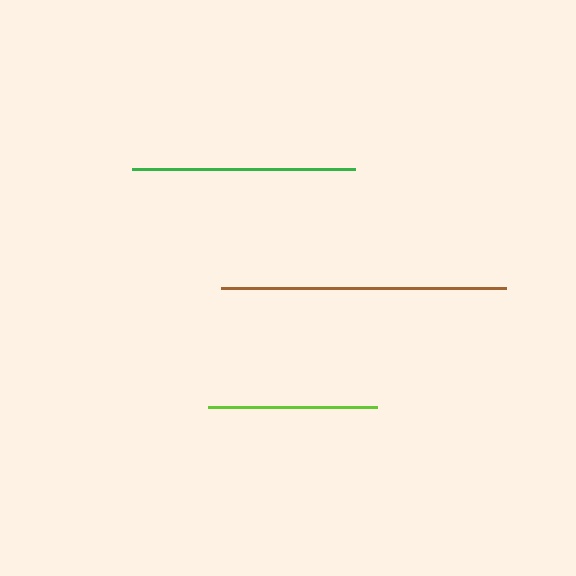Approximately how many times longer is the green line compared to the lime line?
The green line is approximately 1.3 times the length of the lime line.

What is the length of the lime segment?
The lime segment is approximately 168 pixels long.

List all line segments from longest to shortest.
From longest to shortest: brown, green, lime.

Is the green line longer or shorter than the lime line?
The green line is longer than the lime line.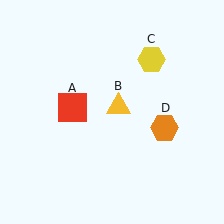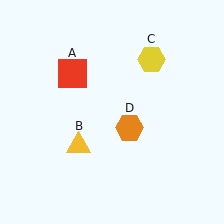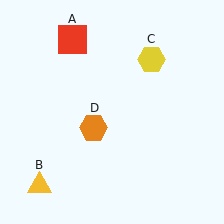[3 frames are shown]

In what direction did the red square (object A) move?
The red square (object A) moved up.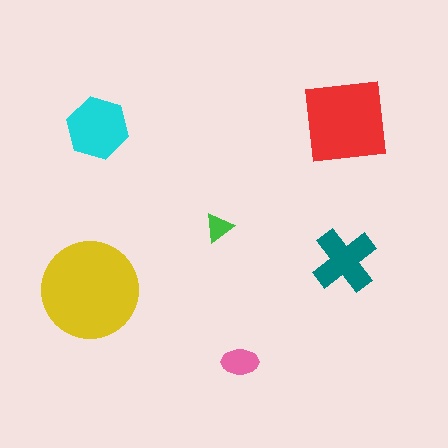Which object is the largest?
The yellow circle.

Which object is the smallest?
The green triangle.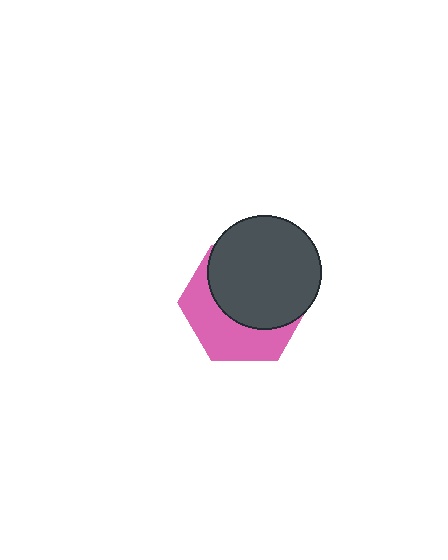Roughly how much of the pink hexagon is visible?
A small part of it is visible (roughly 42%).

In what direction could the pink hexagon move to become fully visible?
The pink hexagon could move down. That would shift it out from behind the dark gray circle entirely.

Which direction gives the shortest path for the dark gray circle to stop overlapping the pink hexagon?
Moving up gives the shortest separation.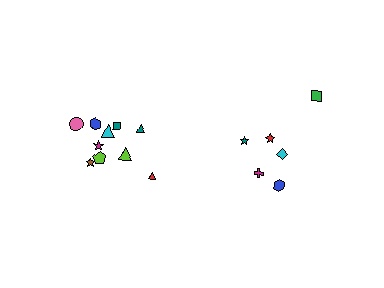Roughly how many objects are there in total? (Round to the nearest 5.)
Roughly 15 objects in total.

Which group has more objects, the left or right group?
The left group.